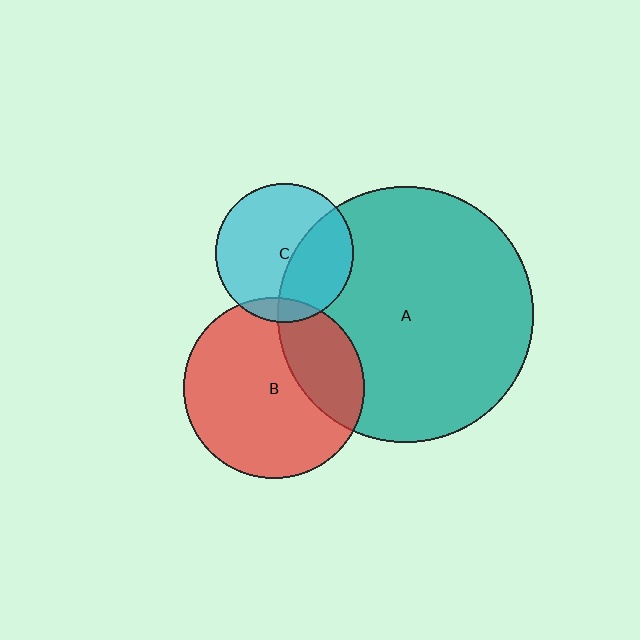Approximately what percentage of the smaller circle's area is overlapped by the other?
Approximately 10%.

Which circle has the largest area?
Circle A (teal).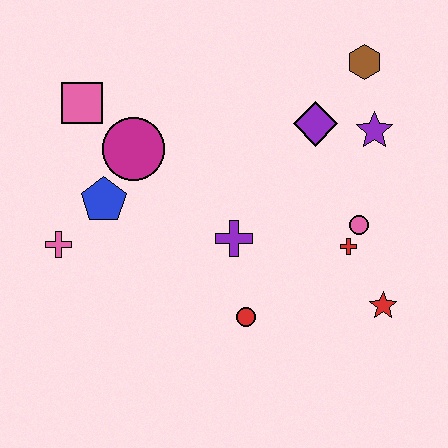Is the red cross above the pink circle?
No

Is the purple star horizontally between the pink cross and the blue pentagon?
No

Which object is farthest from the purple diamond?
The pink cross is farthest from the purple diamond.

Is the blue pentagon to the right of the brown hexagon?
No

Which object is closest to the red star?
The red cross is closest to the red star.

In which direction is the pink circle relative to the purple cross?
The pink circle is to the right of the purple cross.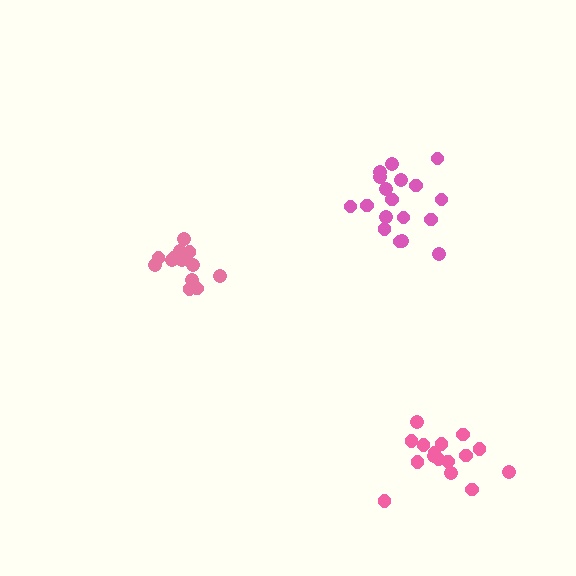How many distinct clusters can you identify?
There are 3 distinct clusters.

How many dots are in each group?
Group 1: 14 dots, Group 2: 16 dots, Group 3: 18 dots (48 total).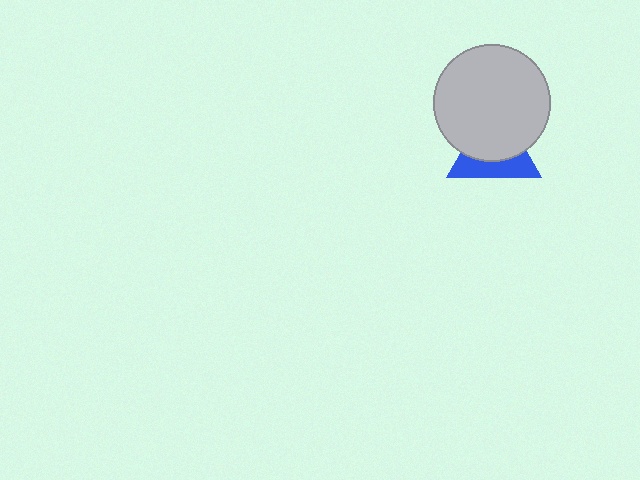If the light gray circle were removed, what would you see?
You would see the complete blue triangle.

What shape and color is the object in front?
The object in front is a light gray circle.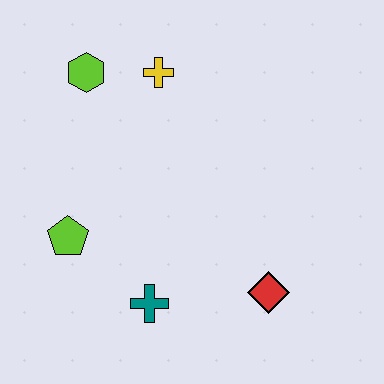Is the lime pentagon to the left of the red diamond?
Yes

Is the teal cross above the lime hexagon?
No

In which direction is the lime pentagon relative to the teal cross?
The lime pentagon is to the left of the teal cross.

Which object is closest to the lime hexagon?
The yellow cross is closest to the lime hexagon.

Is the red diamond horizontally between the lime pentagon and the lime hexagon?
No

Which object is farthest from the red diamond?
The lime hexagon is farthest from the red diamond.